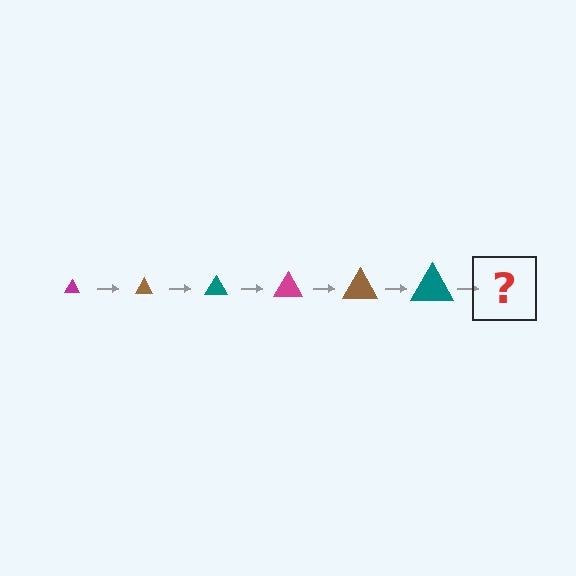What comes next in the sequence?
The next element should be a magenta triangle, larger than the previous one.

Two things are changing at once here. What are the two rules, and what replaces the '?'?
The two rules are that the triangle grows larger each step and the color cycles through magenta, brown, and teal. The '?' should be a magenta triangle, larger than the previous one.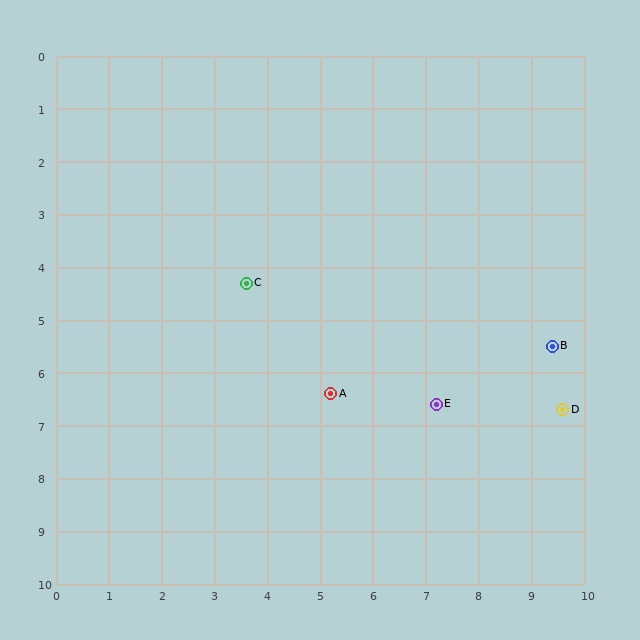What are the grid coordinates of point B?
Point B is at approximately (9.4, 5.5).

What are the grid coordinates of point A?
Point A is at approximately (5.2, 6.4).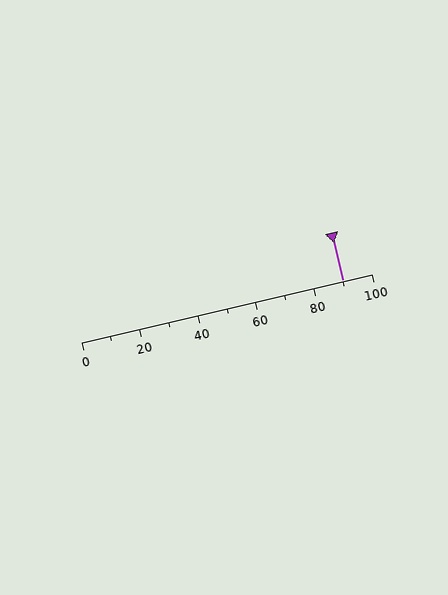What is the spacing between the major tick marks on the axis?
The major ticks are spaced 20 apart.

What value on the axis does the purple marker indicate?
The marker indicates approximately 90.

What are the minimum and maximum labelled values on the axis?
The axis runs from 0 to 100.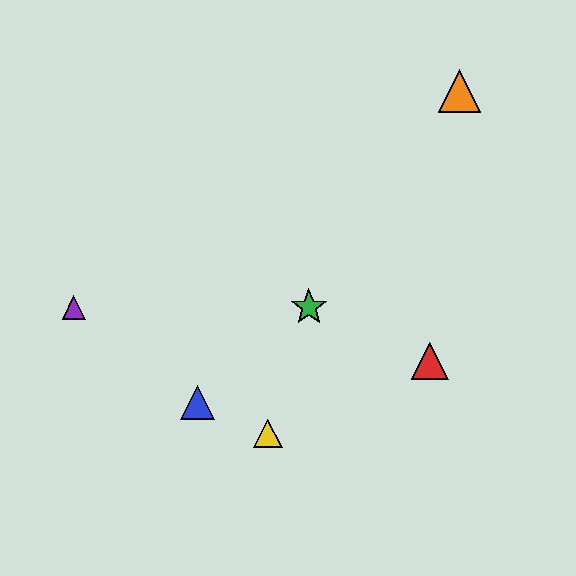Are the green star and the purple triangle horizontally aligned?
Yes, both are at y≈307.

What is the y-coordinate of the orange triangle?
The orange triangle is at y≈91.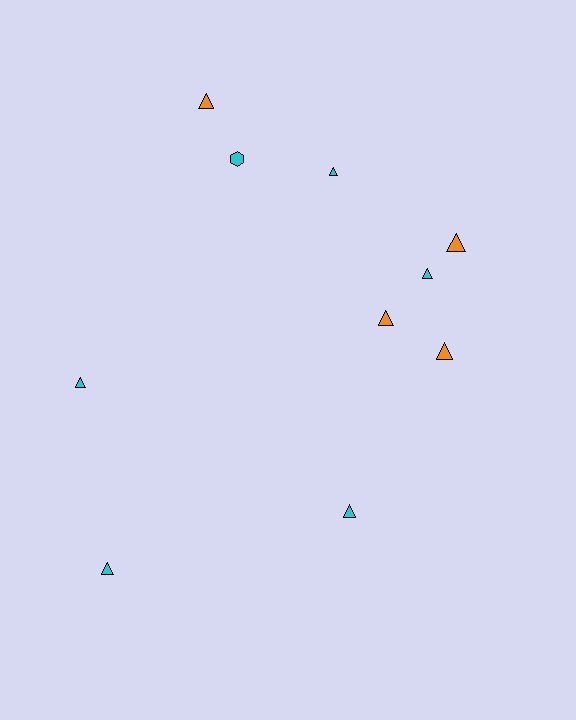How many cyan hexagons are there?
There is 1 cyan hexagon.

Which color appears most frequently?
Cyan, with 6 objects.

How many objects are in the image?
There are 10 objects.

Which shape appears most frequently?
Triangle, with 9 objects.